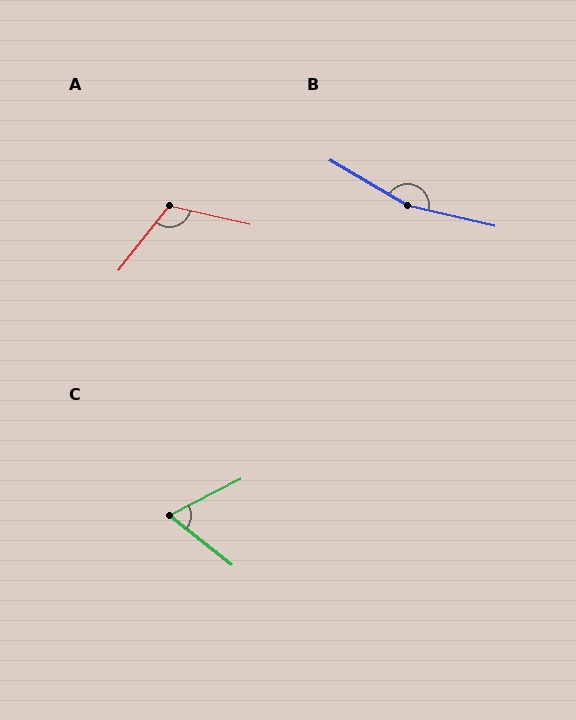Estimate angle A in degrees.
Approximately 115 degrees.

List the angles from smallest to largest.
C (66°), A (115°), B (163°).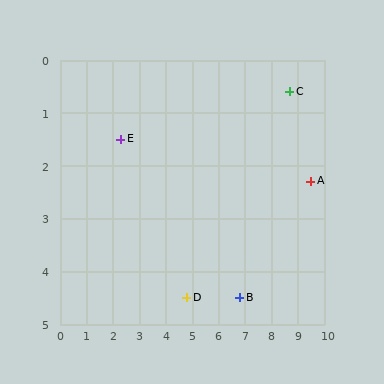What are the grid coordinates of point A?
Point A is at approximately (9.5, 2.3).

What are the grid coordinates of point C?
Point C is at approximately (8.7, 0.6).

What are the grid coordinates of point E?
Point E is at approximately (2.3, 1.5).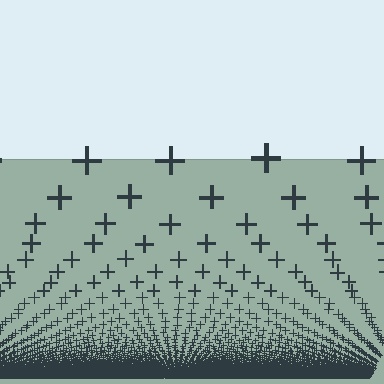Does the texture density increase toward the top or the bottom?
Density increases toward the bottom.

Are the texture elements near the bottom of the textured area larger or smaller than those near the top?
Smaller. The gradient is inverted — elements near the bottom are smaller and denser.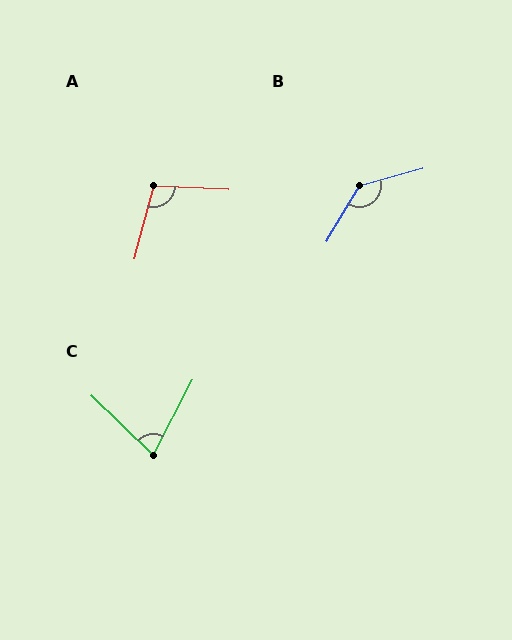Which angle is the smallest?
C, at approximately 73 degrees.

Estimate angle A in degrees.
Approximately 103 degrees.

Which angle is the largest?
B, at approximately 136 degrees.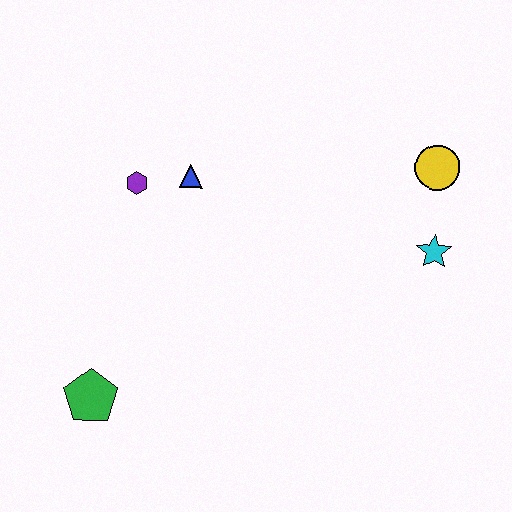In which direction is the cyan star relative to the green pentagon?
The cyan star is to the right of the green pentagon.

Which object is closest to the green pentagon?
The purple hexagon is closest to the green pentagon.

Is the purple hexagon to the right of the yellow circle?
No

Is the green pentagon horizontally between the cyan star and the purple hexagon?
No